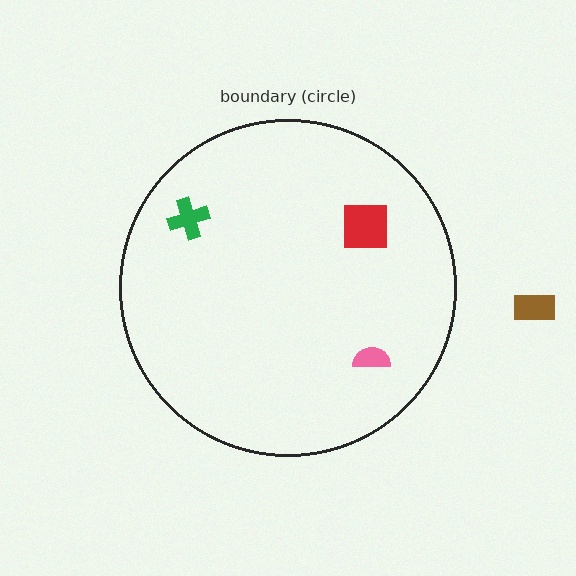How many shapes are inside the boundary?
3 inside, 1 outside.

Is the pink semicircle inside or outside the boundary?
Inside.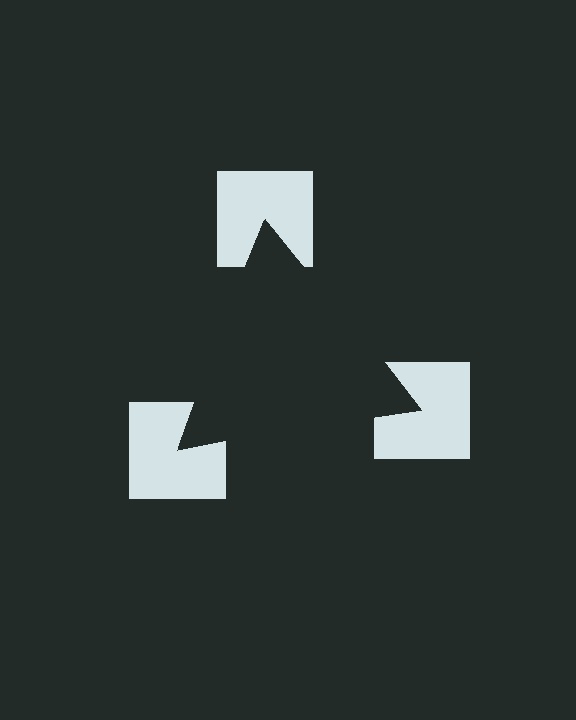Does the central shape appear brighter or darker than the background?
It typically appears slightly darker than the background, even though no actual brightness change is drawn.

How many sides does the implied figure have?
3 sides.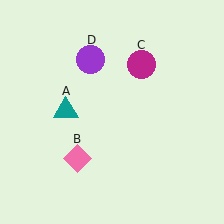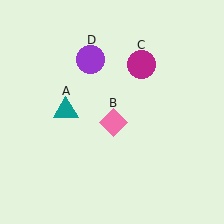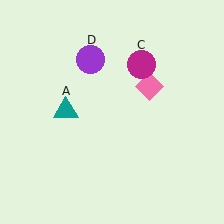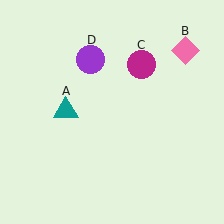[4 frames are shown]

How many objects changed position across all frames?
1 object changed position: pink diamond (object B).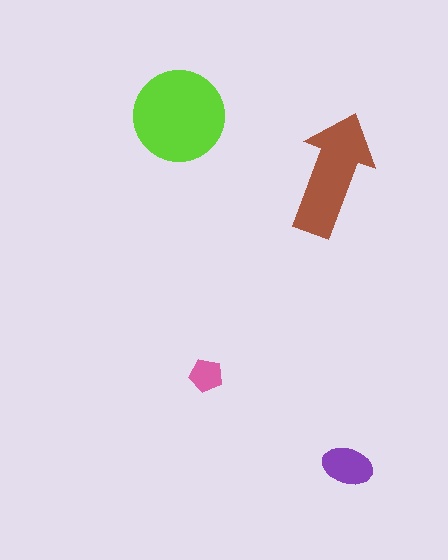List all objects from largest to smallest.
The lime circle, the brown arrow, the purple ellipse, the pink pentagon.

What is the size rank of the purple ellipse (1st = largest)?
3rd.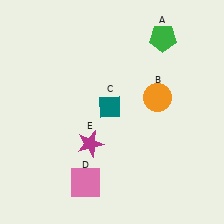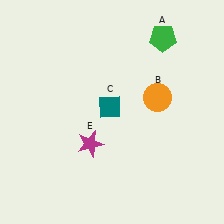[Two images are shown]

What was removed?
The pink square (D) was removed in Image 2.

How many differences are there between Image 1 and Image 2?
There is 1 difference between the two images.